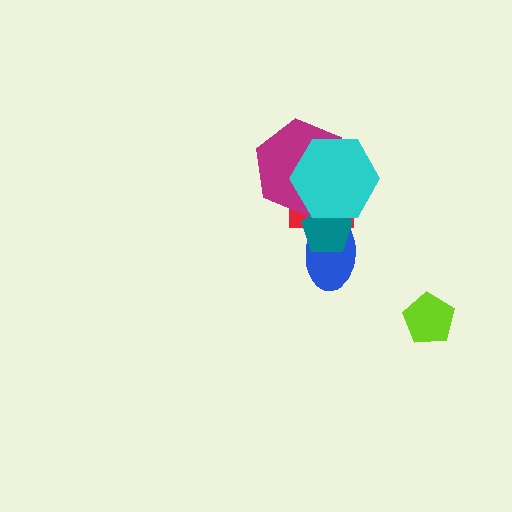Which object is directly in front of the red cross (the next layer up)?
The blue ellipse is directly in front of the red cross.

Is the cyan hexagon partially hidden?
No, no other shape covers it.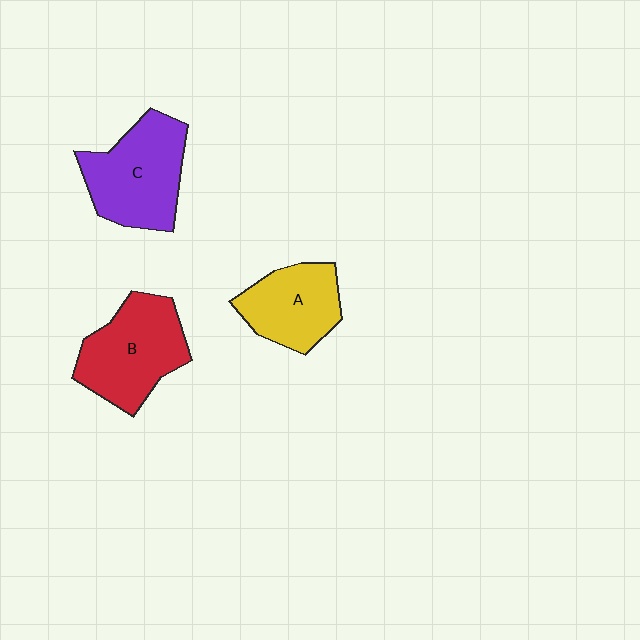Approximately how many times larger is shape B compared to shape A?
Approximately 1.3 times.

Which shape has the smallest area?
Shape A (yellow).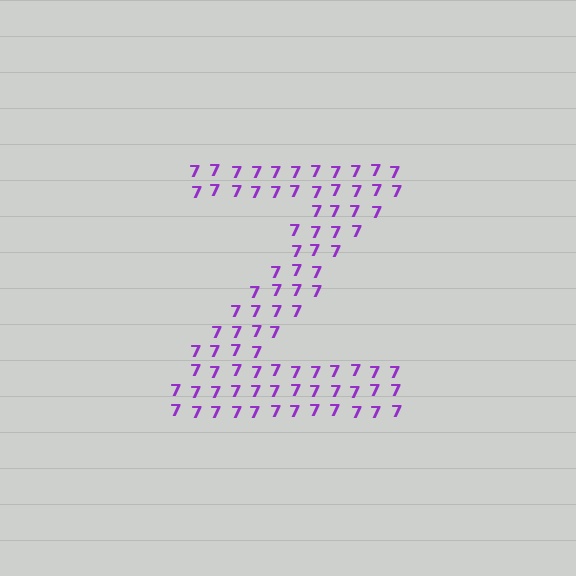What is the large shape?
The large shape is the letter Z.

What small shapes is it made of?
It is made of small digit 7's.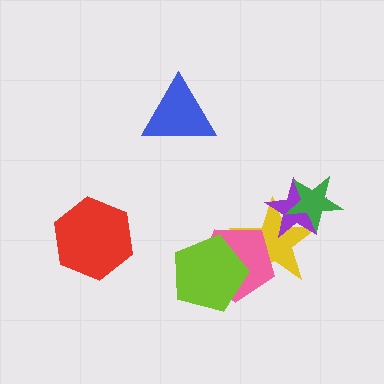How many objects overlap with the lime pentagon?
2 objects overlap with the lime pentagon.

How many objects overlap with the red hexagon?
0 objects overlap with the red hexagon.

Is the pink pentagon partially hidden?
Yes, it is partially covered by another shape.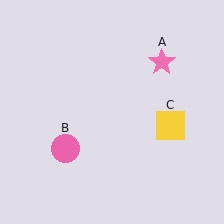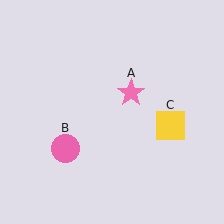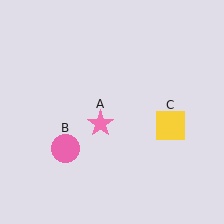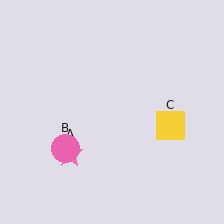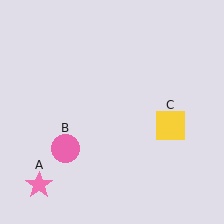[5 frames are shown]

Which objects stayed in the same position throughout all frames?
Pink circle (object B) and yellow square (object C) remained stationary.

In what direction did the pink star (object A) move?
The pink star (object A) moved down and to the left.